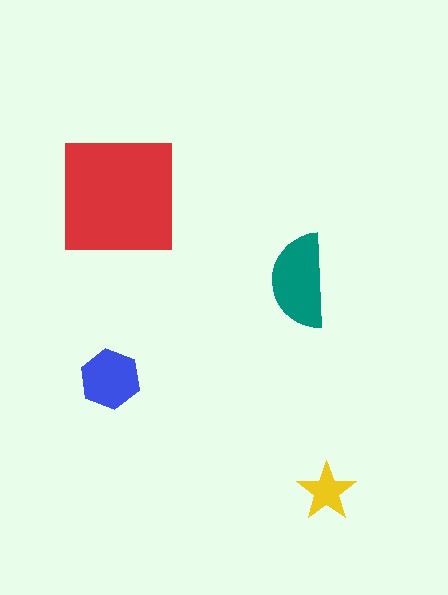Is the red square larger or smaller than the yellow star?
Larger.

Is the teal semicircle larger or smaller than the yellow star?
Larger.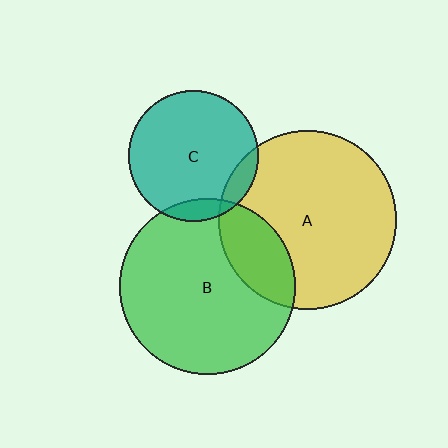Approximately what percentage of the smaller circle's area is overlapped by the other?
Approximately 20%.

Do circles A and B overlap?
Yes.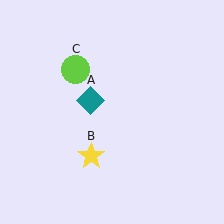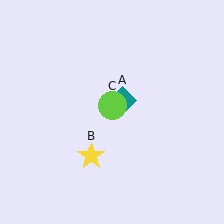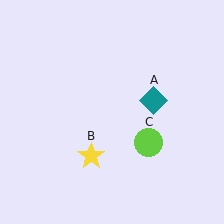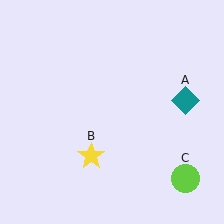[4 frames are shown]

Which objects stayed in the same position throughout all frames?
Yellow star (object B) remained stationary.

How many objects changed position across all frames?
2 objects changed position: teal diamond (object A), lime circle (object C).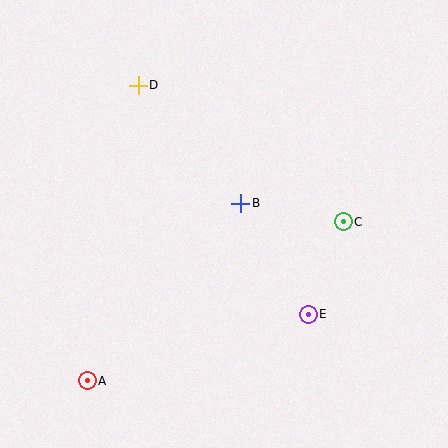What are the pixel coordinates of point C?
Point C is at (343, 222).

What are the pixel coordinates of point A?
Point A is at (87, 381).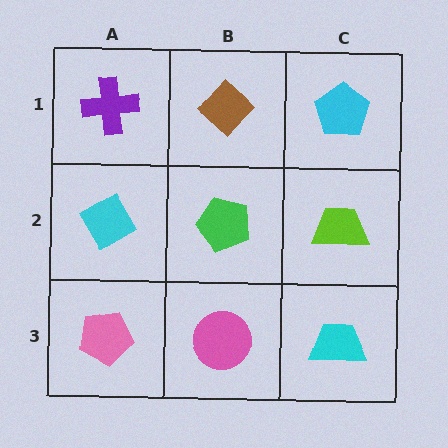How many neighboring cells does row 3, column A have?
2.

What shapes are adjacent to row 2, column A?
A purple cross (row 1, column A), a pink pentagon (row 3, column A), a green pentagon (row 2, column B).